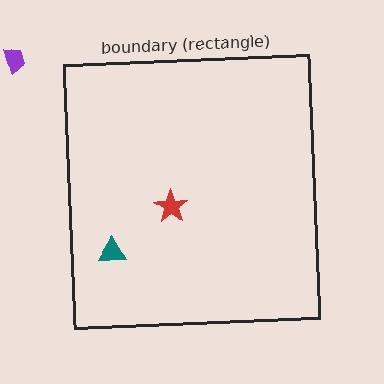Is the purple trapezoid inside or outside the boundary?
Outside.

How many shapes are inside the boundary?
2 inside, 1 outside.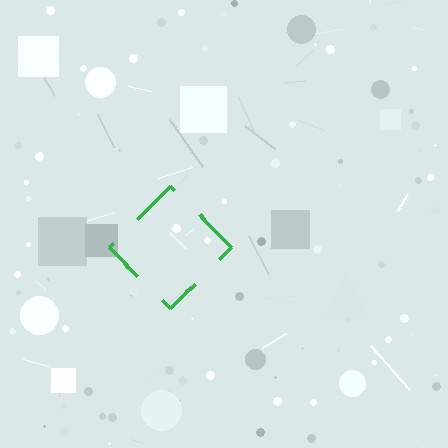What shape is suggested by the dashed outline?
The dashed outline suggests a diamond.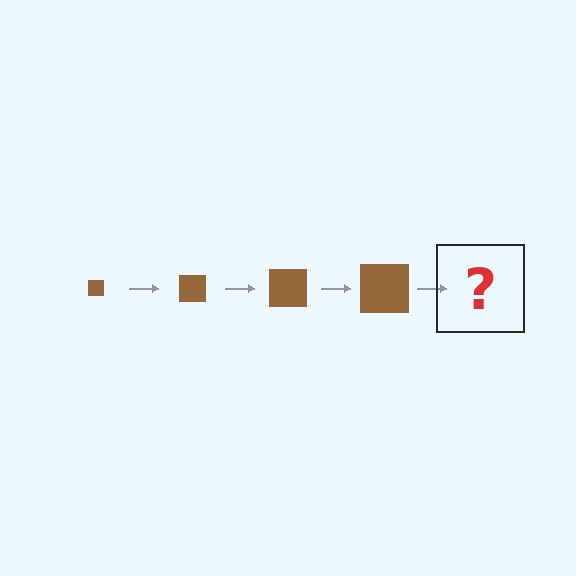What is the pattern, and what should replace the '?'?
The pattern is that the square gets progressively larger each step. The '?' should be a brown square, larger than the previous one.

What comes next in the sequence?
The next element should be a brown square, larger than the previous one.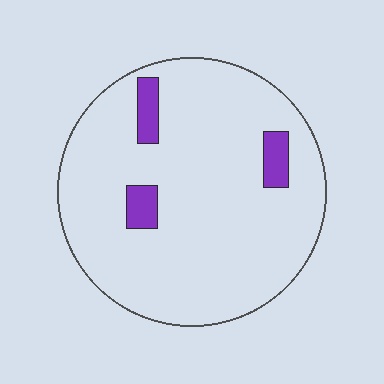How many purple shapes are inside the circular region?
3.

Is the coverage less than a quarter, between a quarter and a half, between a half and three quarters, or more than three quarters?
Less than a quarter.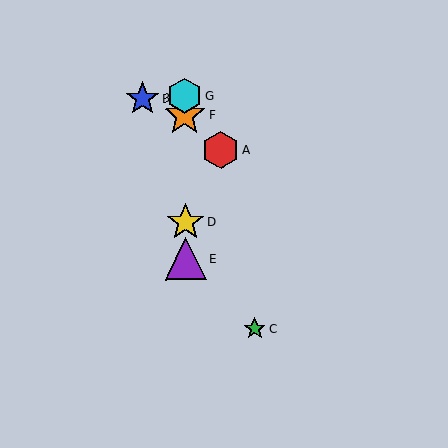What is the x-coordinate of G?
Object G is at x≈185.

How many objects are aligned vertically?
4 objects (D, E, F, G) are aligned vertically.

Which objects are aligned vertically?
Objects D, E, F, G are aligned vertically.